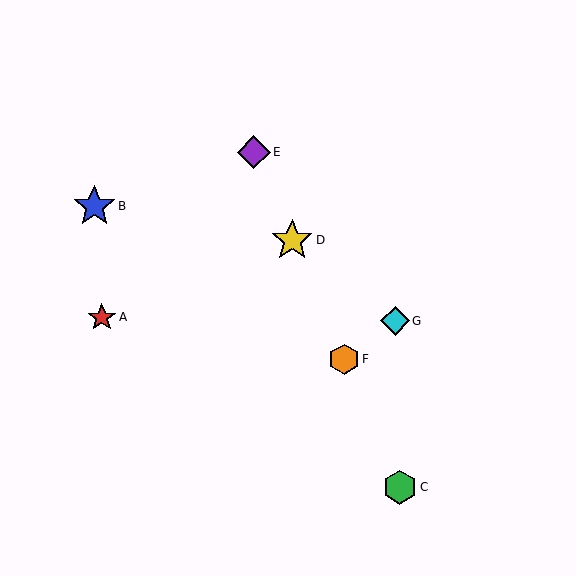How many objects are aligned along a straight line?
4 objects (C, D, E, F) are aligned along a straight line.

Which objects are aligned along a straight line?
Objects C, D, E, F are aligned along a straight line.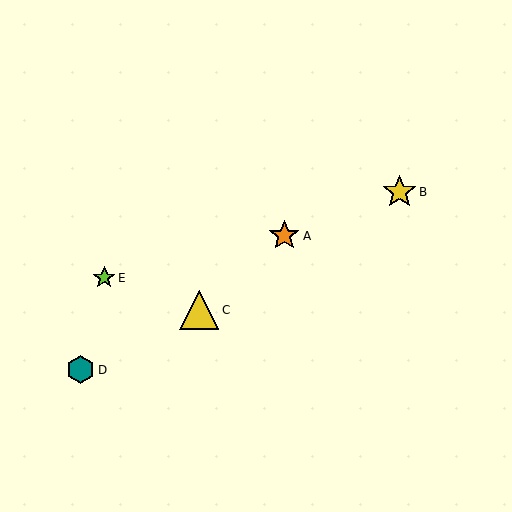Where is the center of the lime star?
The center of the lime star is at (104, 278).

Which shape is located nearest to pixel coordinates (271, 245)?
The orange star (labeled A) at (284, 236) is nearest to that location.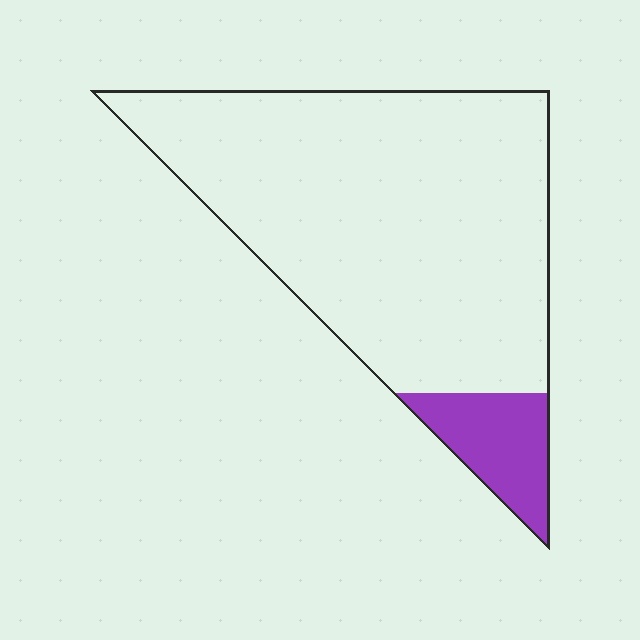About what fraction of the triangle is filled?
About one eighth (1/8).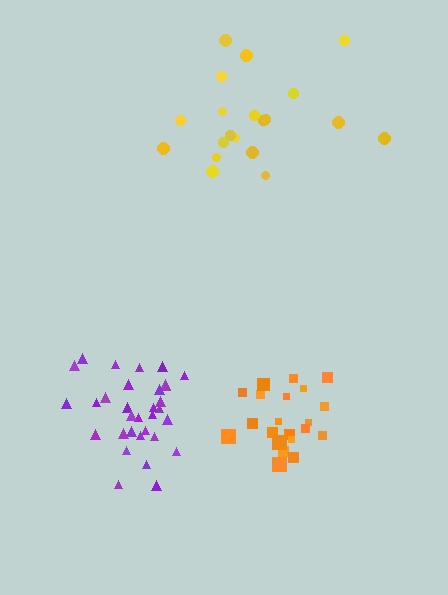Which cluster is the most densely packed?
Orange.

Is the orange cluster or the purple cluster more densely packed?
Orange.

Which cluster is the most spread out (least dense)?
Yellow.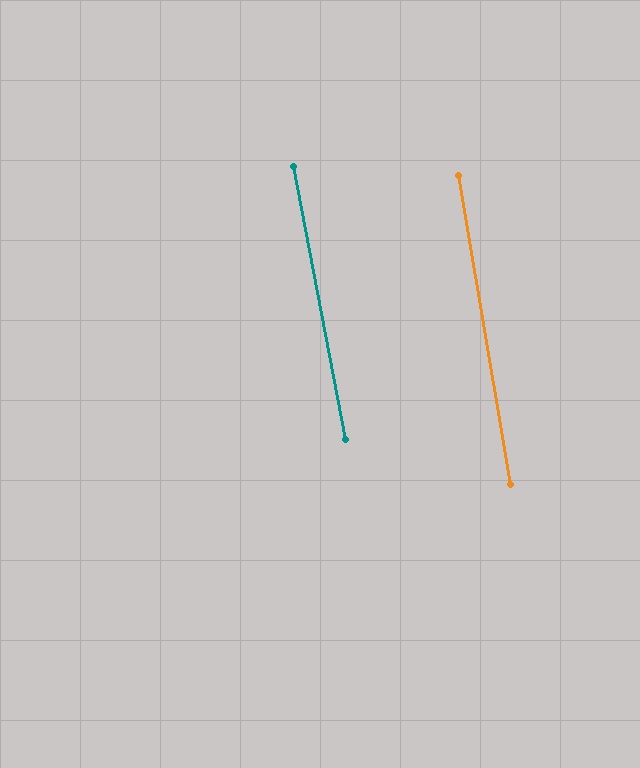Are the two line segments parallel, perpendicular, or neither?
Parallel — their directions differ by only 1.2°.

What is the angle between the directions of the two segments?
Approximately 1 degree.